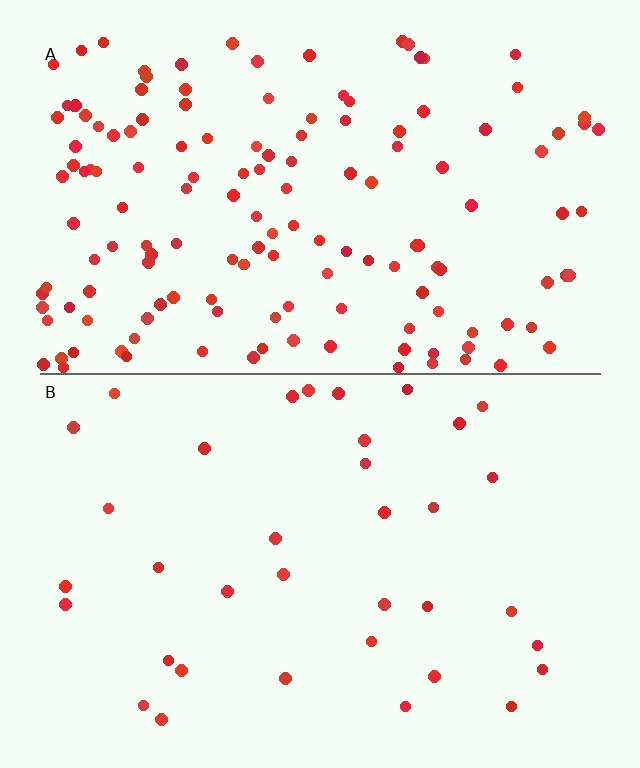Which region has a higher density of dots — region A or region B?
A (the top).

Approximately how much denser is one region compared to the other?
Approximately 4.1× — region A over region B.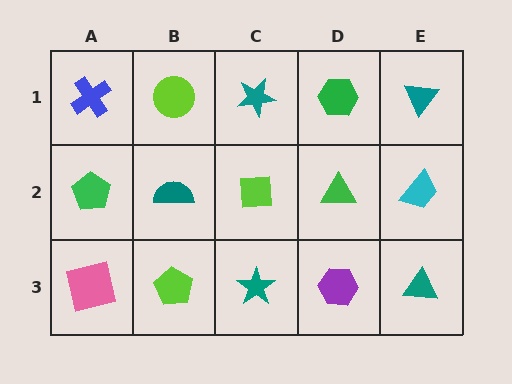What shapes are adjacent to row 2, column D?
A green hexagon (row 1, column D), a purple hexagon (row 3, column D), a lime square (row 2, column C), a cyan trapezoid (row 2, column E).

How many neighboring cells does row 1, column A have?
2.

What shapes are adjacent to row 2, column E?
A teal triangle (row 1, column E), a teal triangle (row 3, column E), a green triangle (row 2, column D).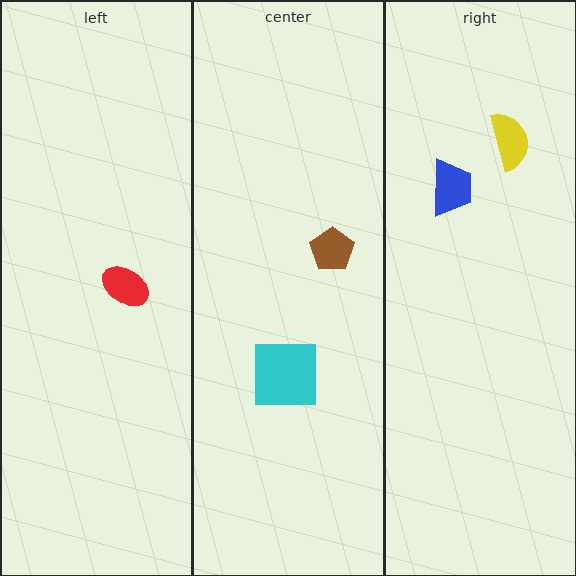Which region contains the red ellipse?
The left region.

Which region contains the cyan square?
The center region.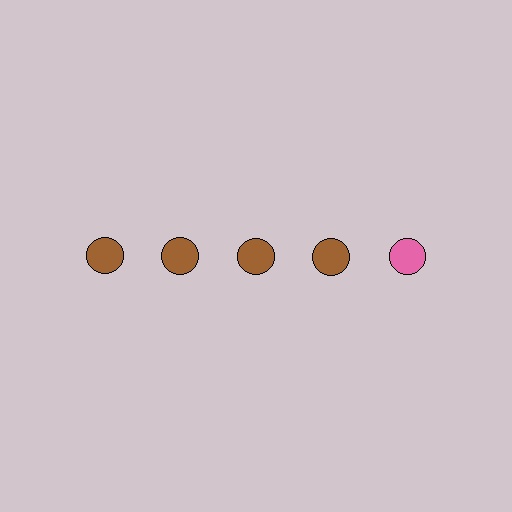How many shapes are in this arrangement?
There are 5 shapes arranged in a grid pattern.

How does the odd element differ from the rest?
It has a different color: pink instead of brown.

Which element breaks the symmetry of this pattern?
The pink circle in the top row, rightmost column breaks the symmetry. All other shapes are brown circles.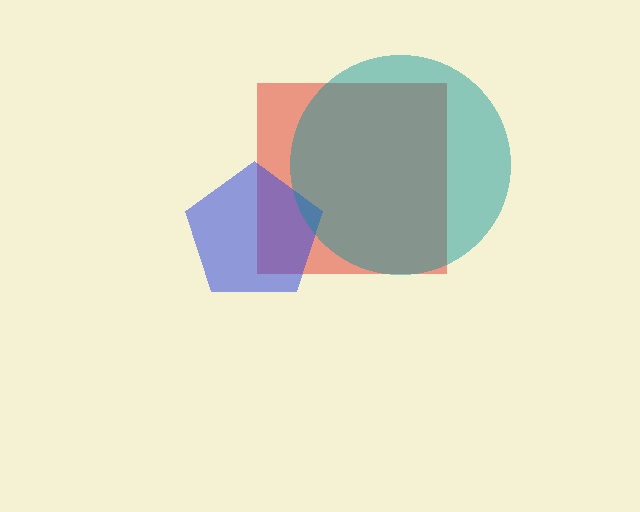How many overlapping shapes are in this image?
There are 3 overlapping shapes in the image.